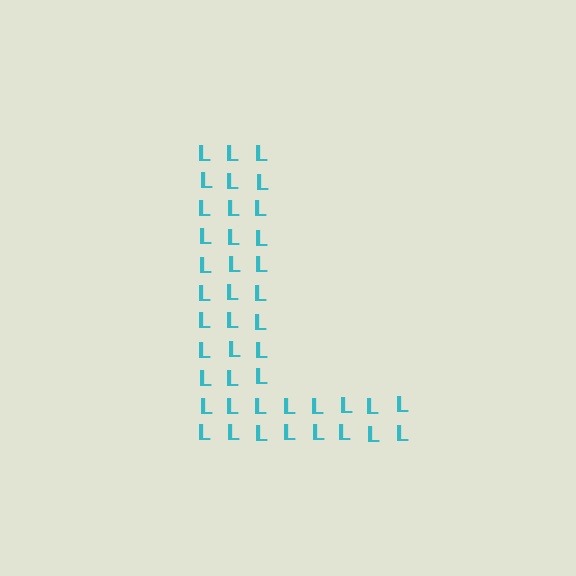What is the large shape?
The large shape is the letter L.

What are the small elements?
The small elements are letter L's.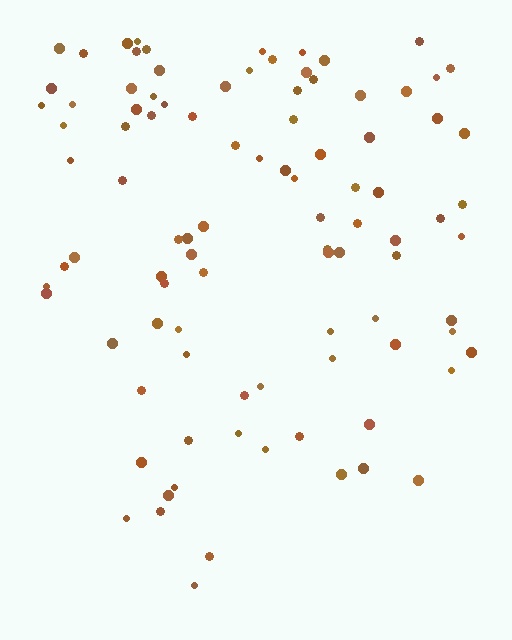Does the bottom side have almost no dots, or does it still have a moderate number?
Still a moderate number, just noticeably fewer than the top.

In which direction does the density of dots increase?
From bottom to top, with the top side densest.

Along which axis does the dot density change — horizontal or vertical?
Vertical.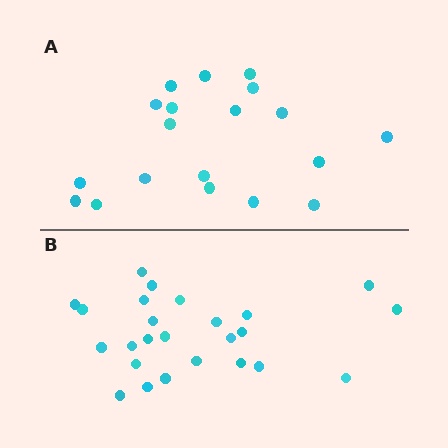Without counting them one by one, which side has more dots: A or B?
Region B (the bottom region) has more dots.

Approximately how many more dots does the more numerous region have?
Region B has about 6 more dots than region A.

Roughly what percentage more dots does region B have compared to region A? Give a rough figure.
About 30% more.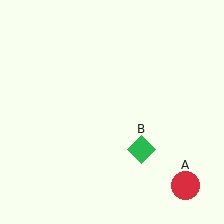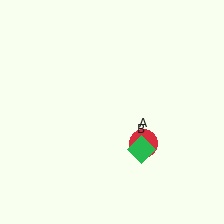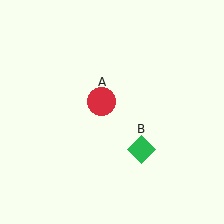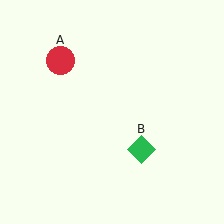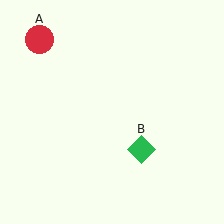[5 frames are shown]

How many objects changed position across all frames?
1 object changed position: red circle (object A).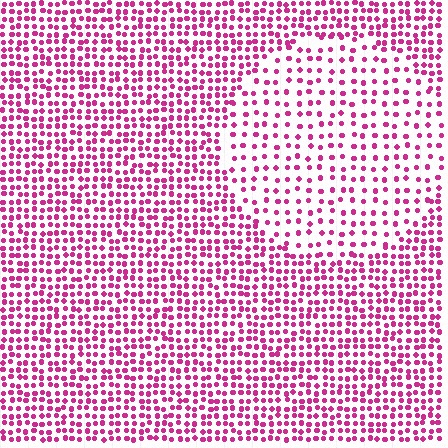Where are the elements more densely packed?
The elements are more densely packed outside the circle boundary.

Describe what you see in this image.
The image contains small magenta elements arranged at two different densities. A circle-shaped region is visible where the elements are less densely packed than the surrounding area.